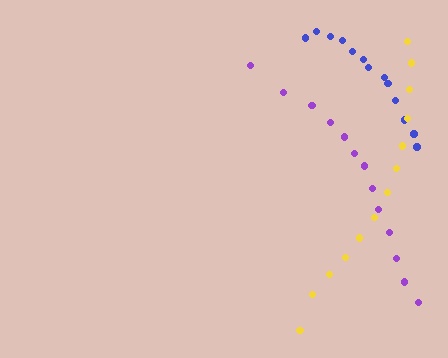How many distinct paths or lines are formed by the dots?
There are 3 distinct paths.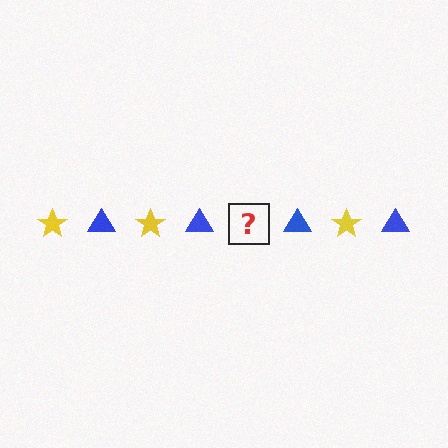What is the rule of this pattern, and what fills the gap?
The rule is that the pattern alternates between yellow star and blue triangle. The gap should be filled with a yellow star.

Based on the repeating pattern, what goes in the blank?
The blank should be a yellow star.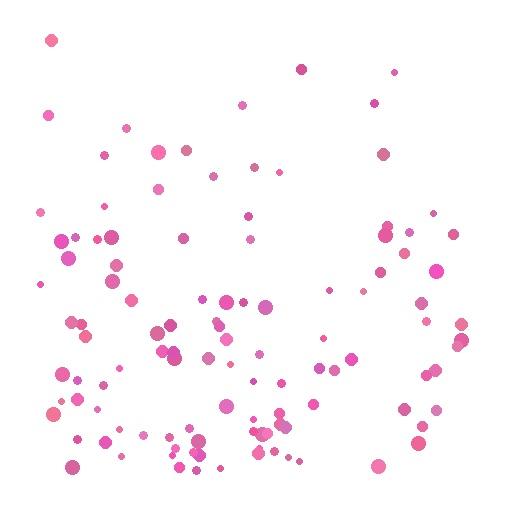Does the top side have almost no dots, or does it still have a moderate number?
Still a moderate number, just noticeably fewer than the bottom.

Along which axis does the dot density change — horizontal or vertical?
Vertical.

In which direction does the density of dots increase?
From top to bottom, with the bottom side densest.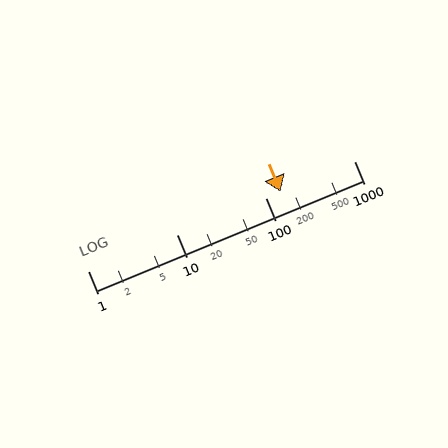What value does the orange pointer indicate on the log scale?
The pointer indicates approximately 150.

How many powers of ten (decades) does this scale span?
The scale spans 3 decades, from 1 to 1000.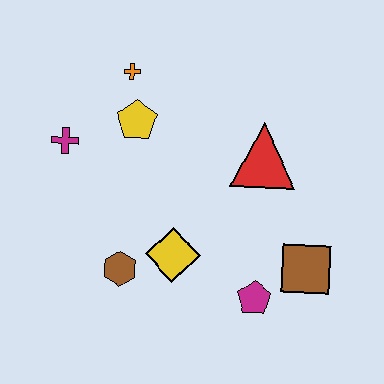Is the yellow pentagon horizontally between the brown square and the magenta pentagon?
No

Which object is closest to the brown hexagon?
The yellow diamond is closest to the brown hexagon.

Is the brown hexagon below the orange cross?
Yes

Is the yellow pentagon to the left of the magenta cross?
No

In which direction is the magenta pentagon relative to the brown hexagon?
The magenta pentagon is to the right of the brown hexagon.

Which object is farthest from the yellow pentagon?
The brown square is farthest from the yellow pentagon.